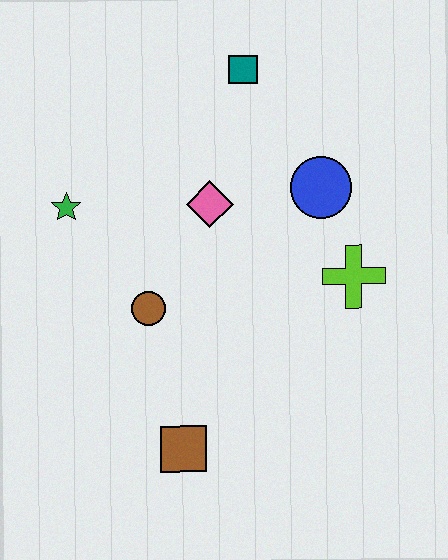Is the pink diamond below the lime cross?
No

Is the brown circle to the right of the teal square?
No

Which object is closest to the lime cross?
The blue circle is closest to the lime cross.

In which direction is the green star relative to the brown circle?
The green star is above the brown circle.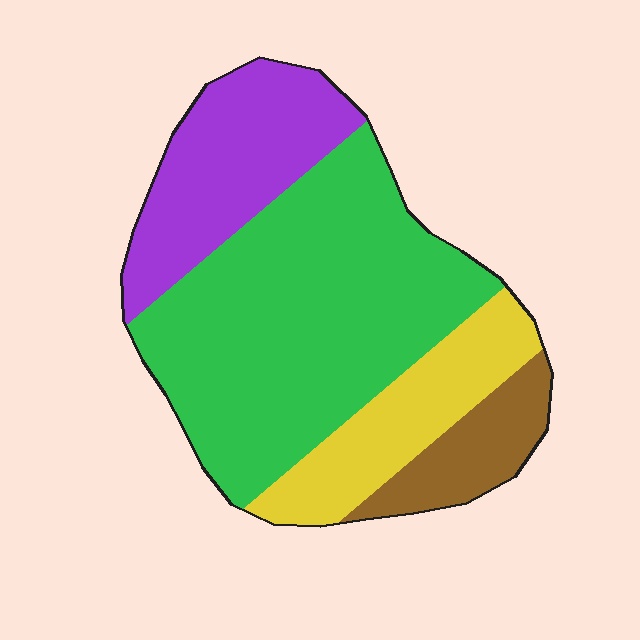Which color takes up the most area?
Green, at roughly 50%.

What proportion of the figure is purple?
Purple covers roughly 20% of the figure.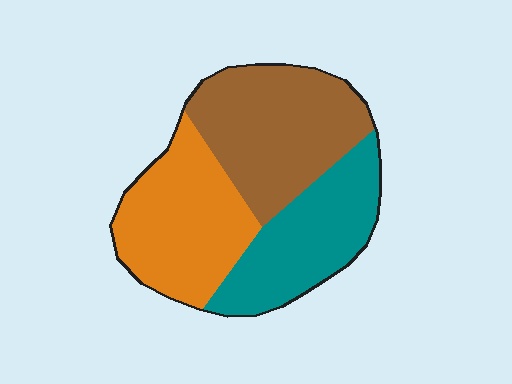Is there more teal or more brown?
Brown.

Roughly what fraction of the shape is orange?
Orange covers 33% of the shape.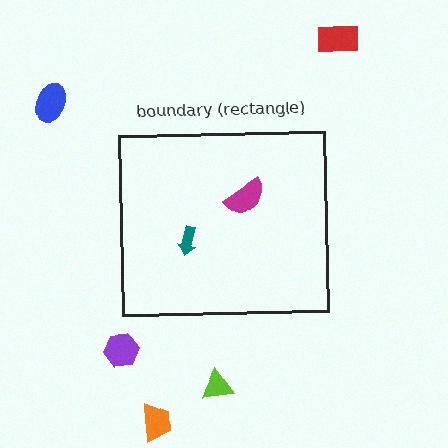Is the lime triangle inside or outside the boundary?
Outside.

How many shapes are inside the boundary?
2 inside, 5 outside.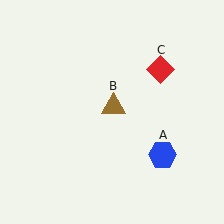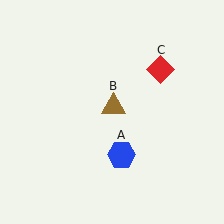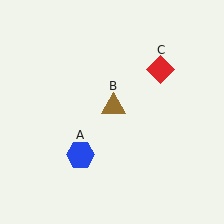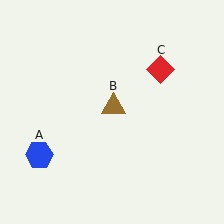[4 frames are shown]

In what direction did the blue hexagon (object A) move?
The blue hexagon (object A) moved left.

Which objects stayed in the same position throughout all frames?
Brown triangle (object B) and red diamond (object C) remained stationary.